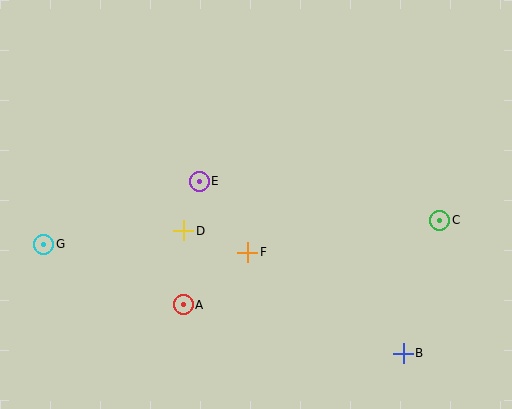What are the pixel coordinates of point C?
Point C is at (440, 220).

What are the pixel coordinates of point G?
Point G is at (44, 244).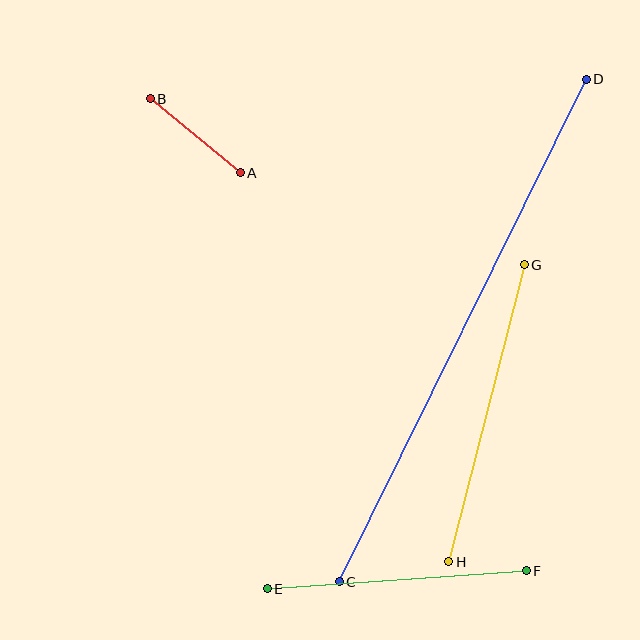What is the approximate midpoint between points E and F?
The midpoint is at approximately (397, 580) pixels.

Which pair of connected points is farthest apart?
Points C and D are farthest apart.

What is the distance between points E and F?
The distance is approximately 260 pixels.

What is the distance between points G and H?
The distance is approximately 307 pixels.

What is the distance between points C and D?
The distance is approximately 560 pixels.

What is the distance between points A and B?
The distance is approximately 117 pixels.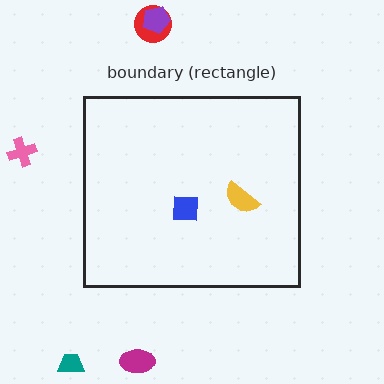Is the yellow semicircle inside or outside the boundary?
Inside.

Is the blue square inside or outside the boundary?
Inside.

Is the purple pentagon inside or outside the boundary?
Outside.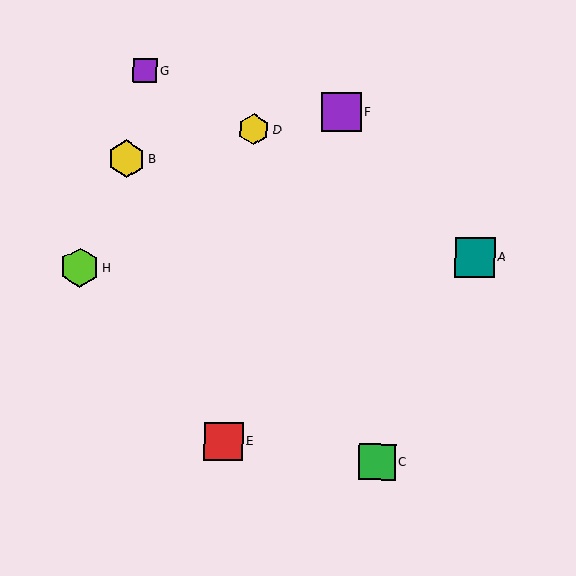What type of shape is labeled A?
Shape A is a teal square.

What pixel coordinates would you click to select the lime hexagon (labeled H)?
Click at (79, 267) to select the lime hexagon H.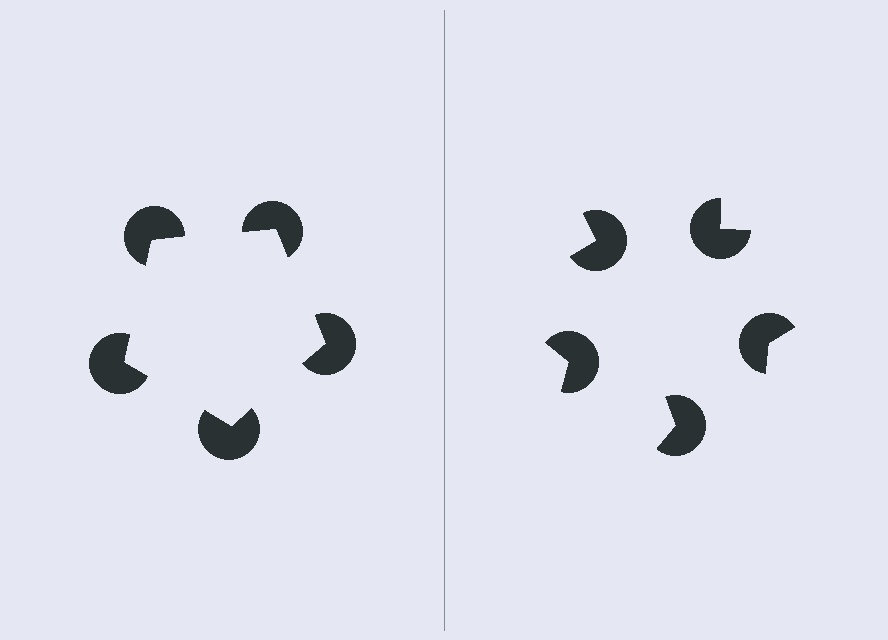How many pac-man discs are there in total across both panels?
10 — 5 on each side.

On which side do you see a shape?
An illusory pentagon appears on the left side. On the right side the wedge cuts are rotated, so no coherent shape forms.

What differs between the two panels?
The pac-man discs are positioned identically on both sides; only the wedge orientations differ. On the left they align to a pentagon; on the right they are misaligned.